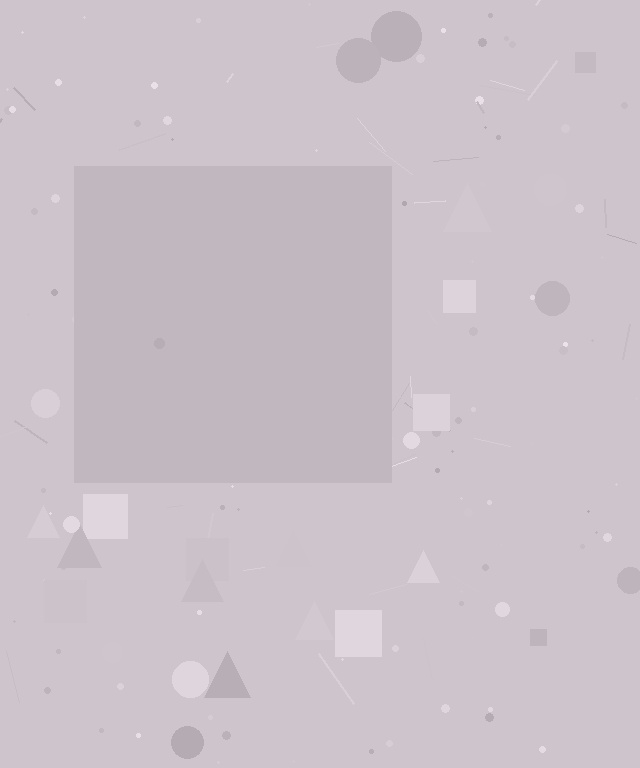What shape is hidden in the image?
A square is hidden in the image.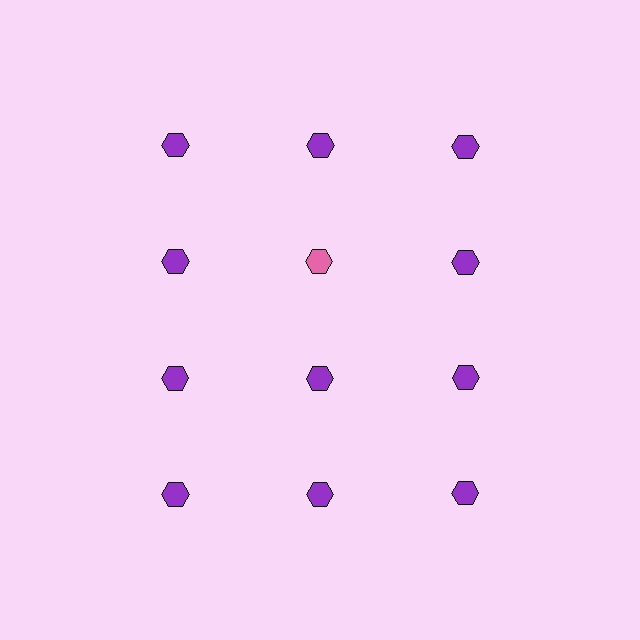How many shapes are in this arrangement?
There are 12 shapes arranged in a grid pattern.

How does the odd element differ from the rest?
It has a different color: pink instead of purple.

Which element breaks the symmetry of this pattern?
The pink hexagon in the second row, second from left column breaks the symmetry. All other shapes are purple hexagons.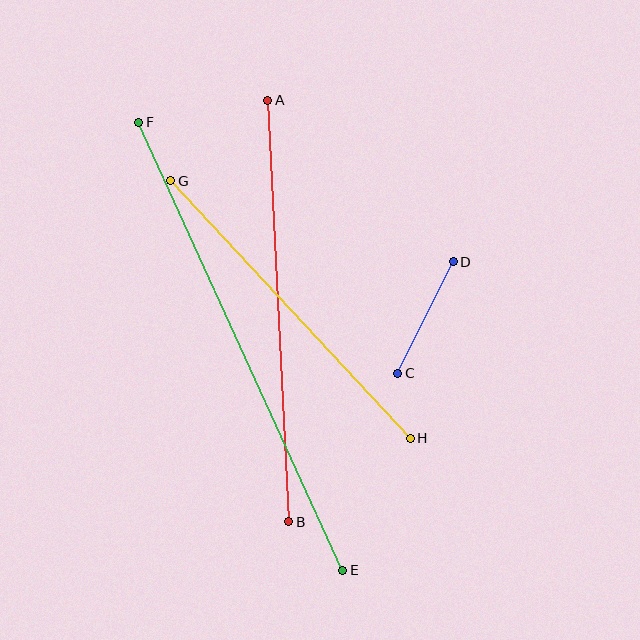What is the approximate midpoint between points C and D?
The midpoint is at approximately (425, 318) pixels.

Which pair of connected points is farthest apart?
Points E and F are farthest apart.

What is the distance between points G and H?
The distance is approximately 352 pixels.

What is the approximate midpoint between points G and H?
The midpoint is at approximately (290, 309) pixels.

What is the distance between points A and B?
The distance is approximately 422 pixels.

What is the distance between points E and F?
The distance is approximately 492 pixels.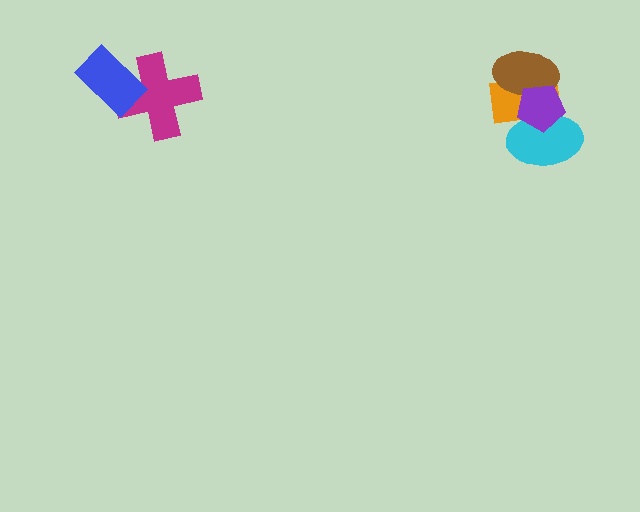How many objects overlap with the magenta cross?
1 object overlaps with the magenta cross.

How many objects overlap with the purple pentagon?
3 objects overlap with the purple pentagon.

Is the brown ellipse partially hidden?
Yes, it is partially covered by another shape.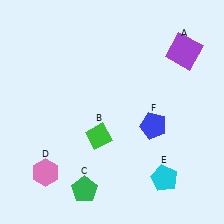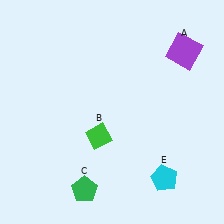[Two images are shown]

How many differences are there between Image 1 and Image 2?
There are 2 differences between the two images.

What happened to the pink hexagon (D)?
The pink hexagon (D) was removed in Image 2. It was in the bottom-left area of Image 1.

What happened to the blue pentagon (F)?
The blue pentagon (F) was removed in Image 2. It was in the bottom-right area of Image 1.